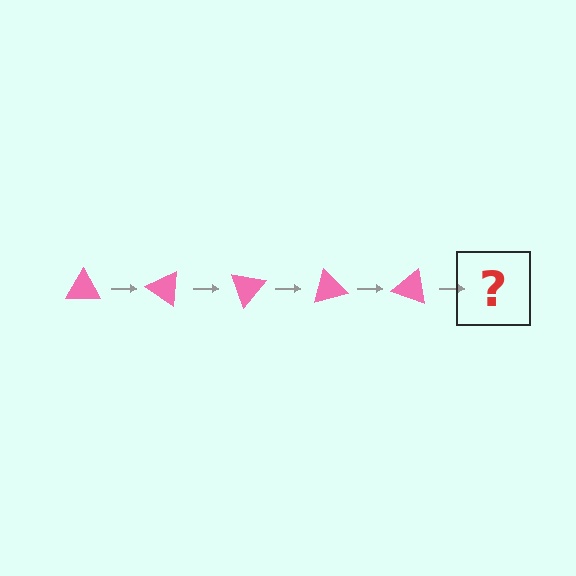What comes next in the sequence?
The next element should be a pink triangle rotated 175 degrees.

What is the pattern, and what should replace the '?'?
The pattern is that the triangle rotates 35 degrees each step. The '?' should be a pink triangle rotated 175 degrees.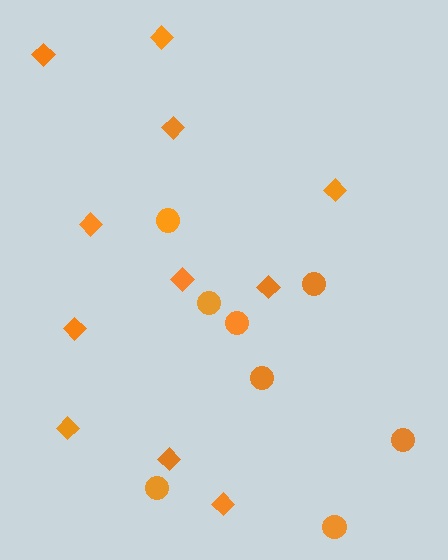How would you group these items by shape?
There are 2 groups: one group of diamonds (11) and one group of circles (8).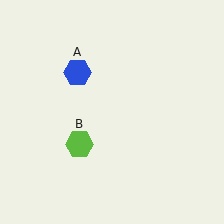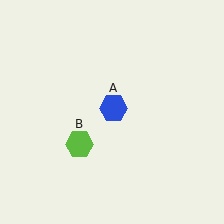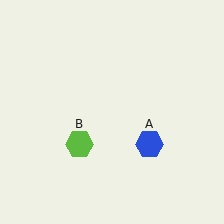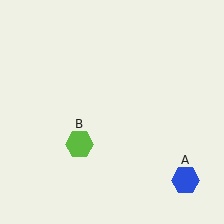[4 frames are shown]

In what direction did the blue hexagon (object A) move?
The blue hexagon (object A) moved down and to the right.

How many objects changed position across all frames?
1 object changed position: blue hexagon (object A).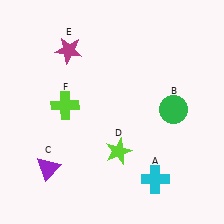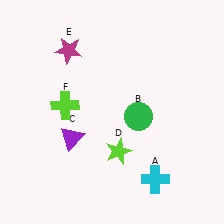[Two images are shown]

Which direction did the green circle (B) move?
The green circle (B) moved left.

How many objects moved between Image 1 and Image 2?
2 objects moved between the two images.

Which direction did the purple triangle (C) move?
The purple triangle (C) moved up.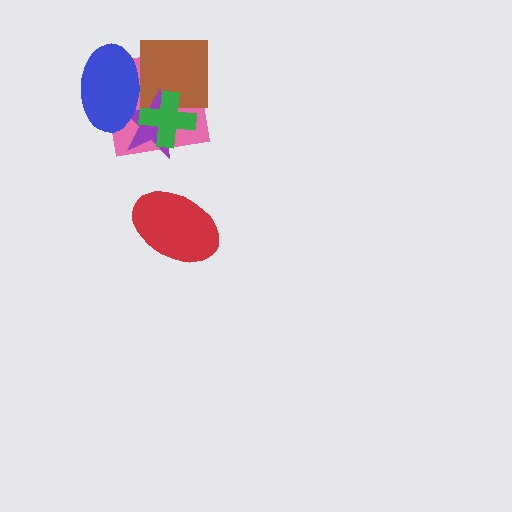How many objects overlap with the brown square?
4 objects overlap with the brown square.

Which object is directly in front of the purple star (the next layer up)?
The green cross is directly in front of the purple star.